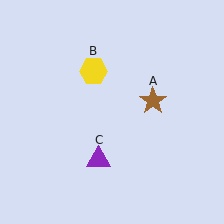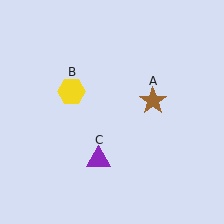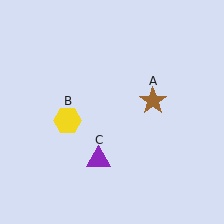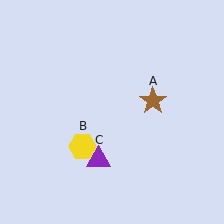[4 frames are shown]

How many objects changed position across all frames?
1 object changed position: yellow hexagon (object B).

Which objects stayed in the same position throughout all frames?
Brown star (object A) and purple triangle (object C) remained stationary.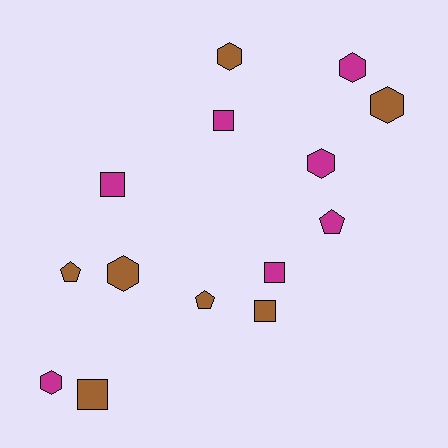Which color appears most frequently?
Magenta, with 7 objects.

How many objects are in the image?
There are 14 objects.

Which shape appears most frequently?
Hexagon, with 6 objects.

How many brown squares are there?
There are 2 brown squares.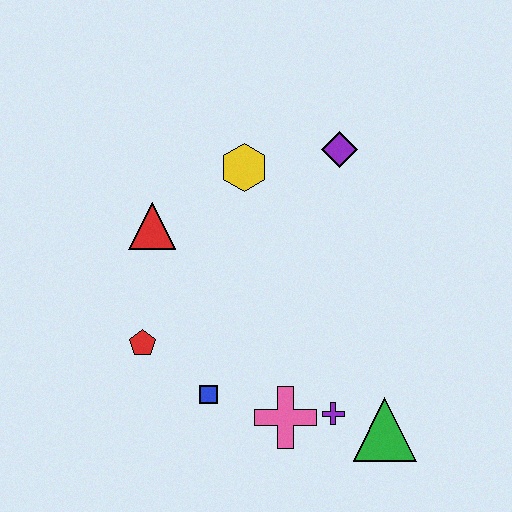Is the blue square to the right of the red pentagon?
Yes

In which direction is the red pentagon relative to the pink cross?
The red pentagon is to the left of the pink cross.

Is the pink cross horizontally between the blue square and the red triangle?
No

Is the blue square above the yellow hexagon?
No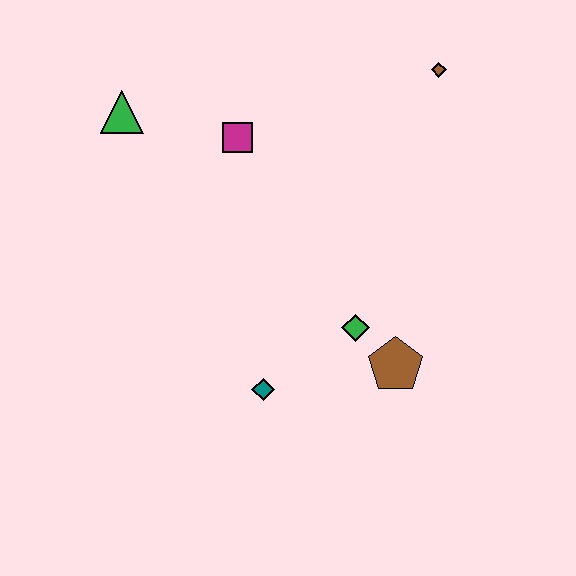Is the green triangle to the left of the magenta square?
Yes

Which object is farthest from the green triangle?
The brown pentagon is farthest from the green triangle.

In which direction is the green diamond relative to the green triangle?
The green diamond is to the right of the green triangle.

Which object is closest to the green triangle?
The magenta square is closest to the green triangle.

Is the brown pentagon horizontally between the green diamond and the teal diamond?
No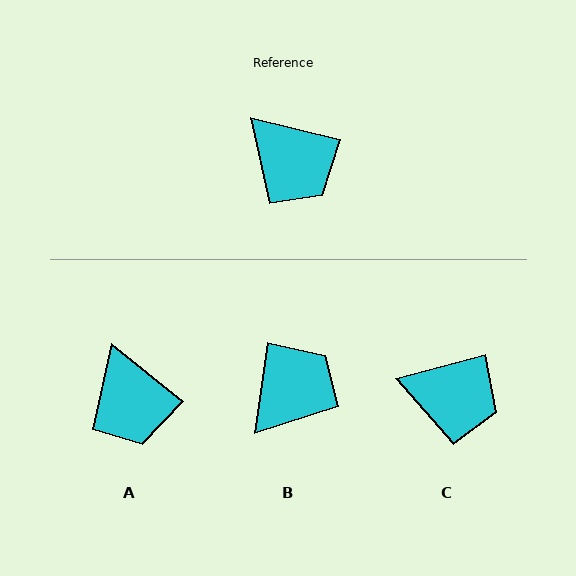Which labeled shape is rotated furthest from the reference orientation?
B, about 95 degrees away.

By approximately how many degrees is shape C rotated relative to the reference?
Approximately 28 degrees counter-clockwise.